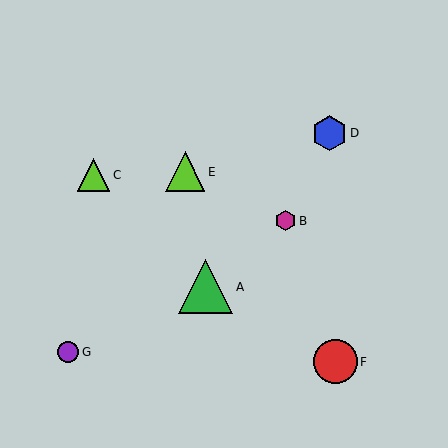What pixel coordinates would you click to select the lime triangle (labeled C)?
Click at (93, 175) to select the lime triangle C.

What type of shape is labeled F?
Shape F is a red circle.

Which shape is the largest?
The green triangle (labeled A) is the largest.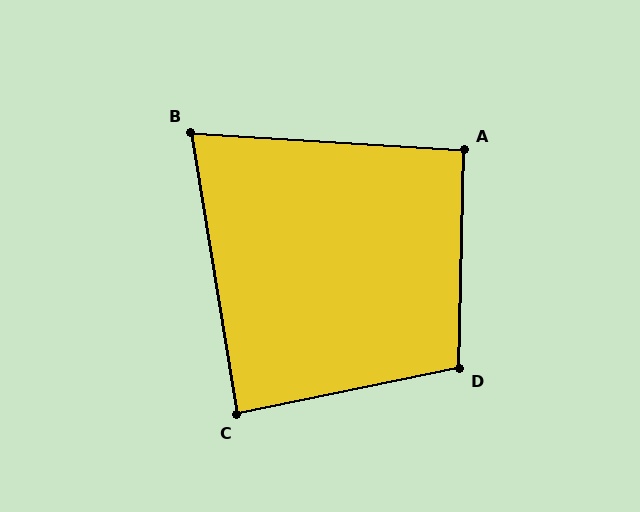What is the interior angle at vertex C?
Approximately 88 degrees (approximately right).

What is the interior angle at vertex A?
Approximately 92 degrees (approximately right).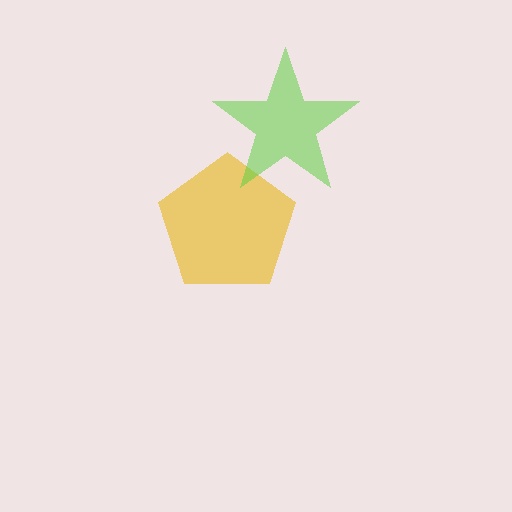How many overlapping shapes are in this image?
There are 2 overlapping shapes in the image.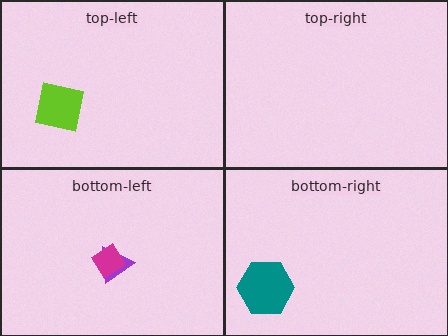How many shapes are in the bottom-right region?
1.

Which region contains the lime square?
The top-left region.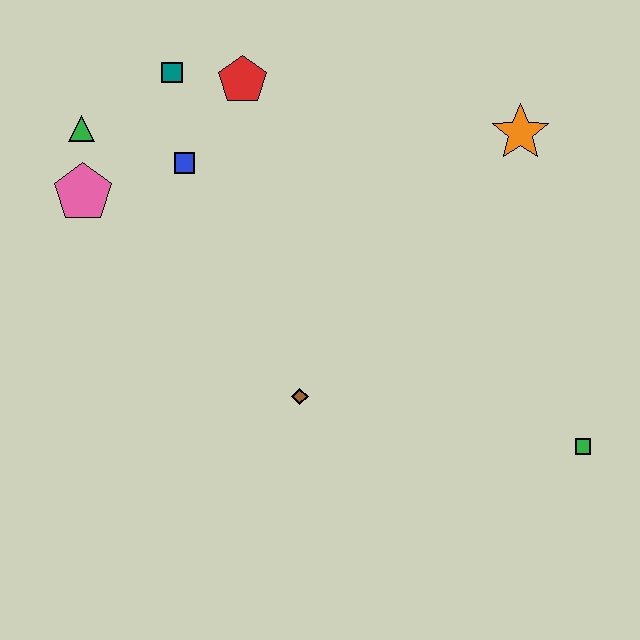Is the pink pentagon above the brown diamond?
Yes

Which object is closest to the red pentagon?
The teal square is closest to the red pentagon.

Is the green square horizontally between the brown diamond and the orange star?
No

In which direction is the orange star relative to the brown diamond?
The orange star is above the brown diamond.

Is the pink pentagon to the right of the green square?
No